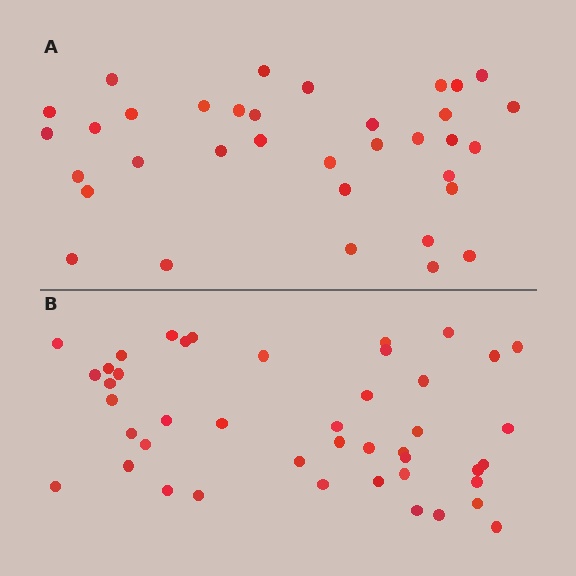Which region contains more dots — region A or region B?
Region B (the bottom region) has more dots.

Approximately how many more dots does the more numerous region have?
Region B has roughly 8 or so more dots than region A.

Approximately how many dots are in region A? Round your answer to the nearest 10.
About 40 dots. (The exact count is 35, which rounds to 40.)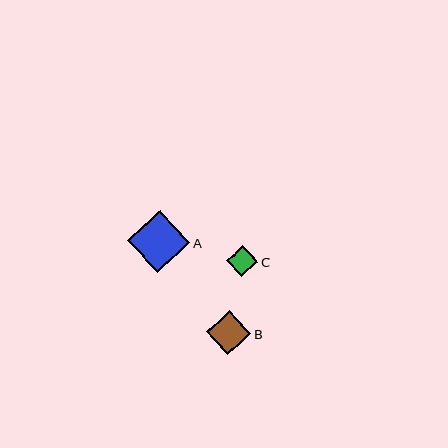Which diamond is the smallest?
Diamond C is the smallest with a size of approximately 31 pixels.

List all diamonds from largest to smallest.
From largest to smallest: A, B, C.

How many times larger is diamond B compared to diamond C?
Diamond B is approximately 1.4 times the size of diamond C.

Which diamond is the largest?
Diamond A is the largest with a size of approximately 62 pixels.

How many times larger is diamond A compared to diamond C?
Diamond A is approximately 2.0 times the size of diamond C.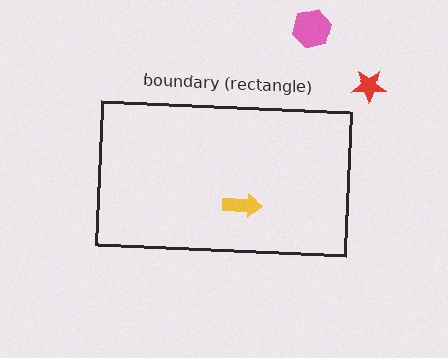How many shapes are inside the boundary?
1 inside, 2 outside.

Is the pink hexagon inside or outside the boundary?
Outside.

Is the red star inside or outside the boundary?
Outside.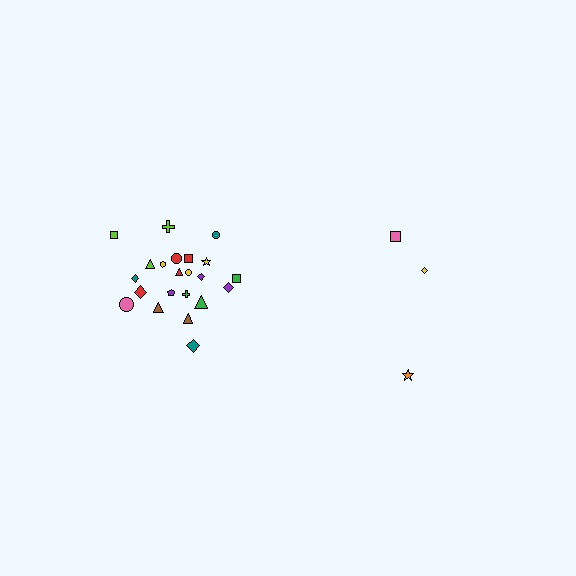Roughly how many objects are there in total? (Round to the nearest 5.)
Roughly 25 objects in total.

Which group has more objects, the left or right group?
The left group.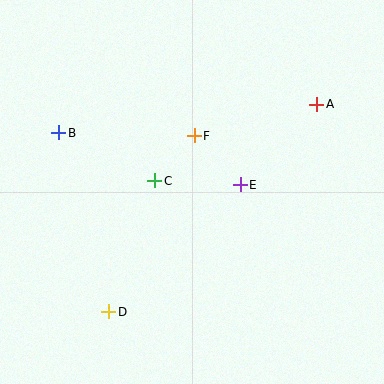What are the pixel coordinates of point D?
Point D is at (109, 312).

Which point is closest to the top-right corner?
Point A is closest to the top-right corner.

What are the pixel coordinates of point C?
Point C is at (155, 181).